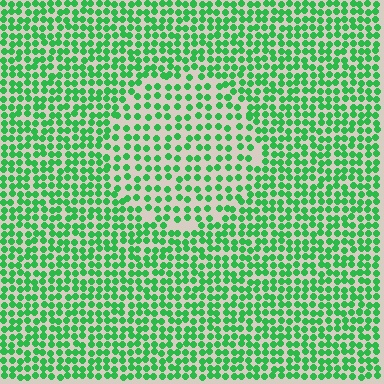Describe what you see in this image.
The image contains small green elements arranged at two different densities. A circle-shaped region is visible where the elements are less densely packed than the surrounding area.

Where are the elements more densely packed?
The elements are more densely packed outside the circle boundary.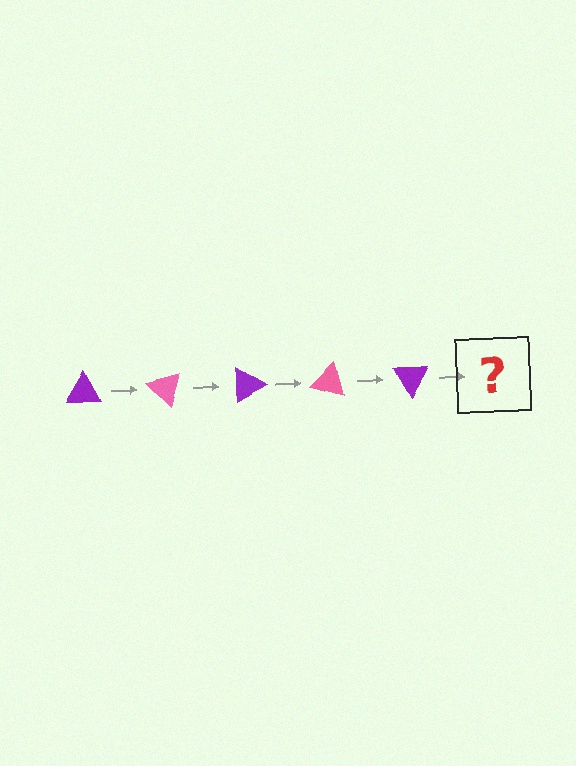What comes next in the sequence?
The next element should be a pink triangle, rotated 225 degrees from the start.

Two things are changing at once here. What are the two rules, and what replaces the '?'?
The two rules are that it rotates 45 degrees each step and the color cycles through purple and pink. The '?' should be a pink triangle, rotated 225 degrees from the start.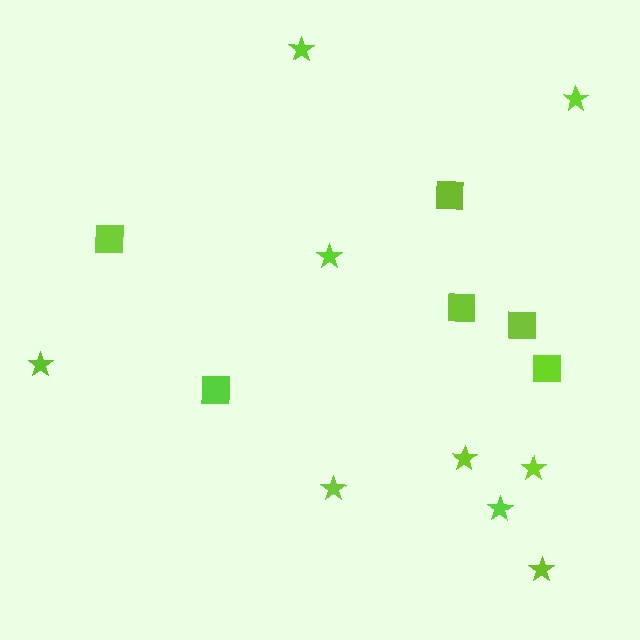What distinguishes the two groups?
There are 2 groups: one group of squares (6) and one group of stars (9).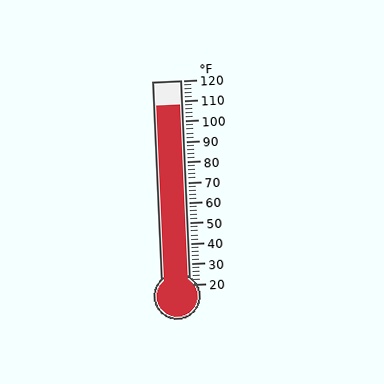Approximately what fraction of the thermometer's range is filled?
The thermometer is filled to approximately 90% of its range.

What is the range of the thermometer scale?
The thermometer scale ranges from 20°F to 120°F.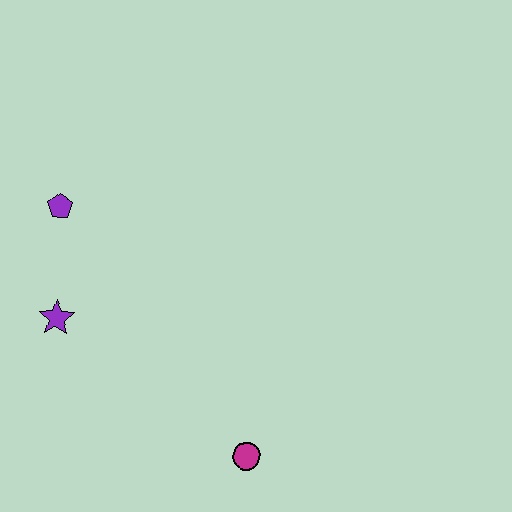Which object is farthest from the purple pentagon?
The magenta circle is farthest from the purple pentagon.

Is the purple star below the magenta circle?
No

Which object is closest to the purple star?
The purple pentagon is closest to the purple star.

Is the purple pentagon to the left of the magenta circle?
Yes